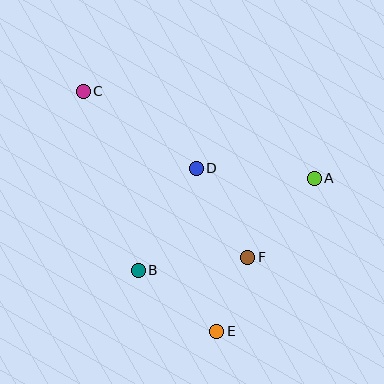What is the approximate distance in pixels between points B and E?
The distance between B and E is approximately 99 pixels.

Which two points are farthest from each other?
Points C and E are farthest from each other.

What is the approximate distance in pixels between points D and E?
The distance between D and E is approximately 164 pixels.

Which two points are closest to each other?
Points E and F are closest to each other.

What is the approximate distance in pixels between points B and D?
The distance between B and D is approximately 117 pixels.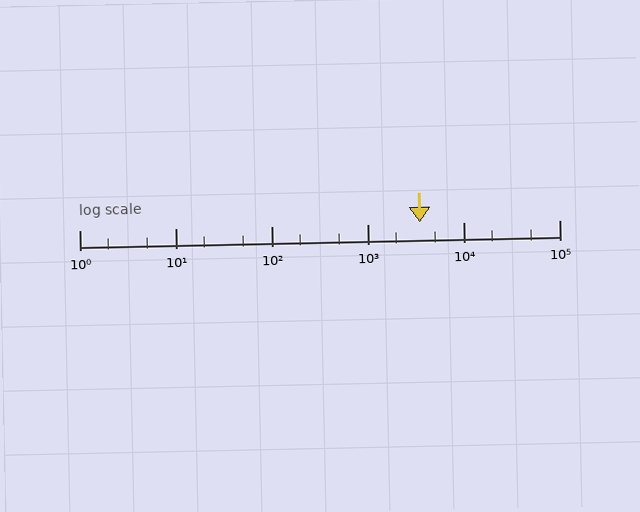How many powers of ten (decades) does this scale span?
The scale spans 5 decades, from 1 to 100000.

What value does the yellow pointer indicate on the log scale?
The pointer indicates approximately 3500.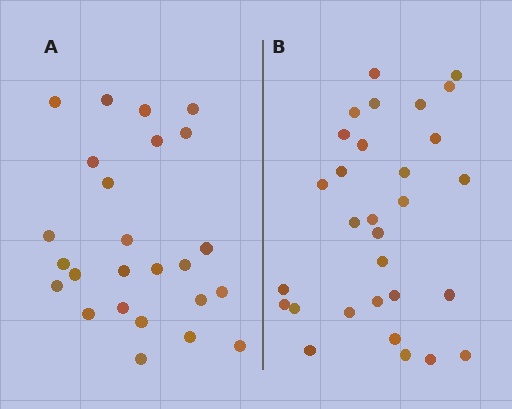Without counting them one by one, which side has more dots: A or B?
Region B (the right region) has more dots.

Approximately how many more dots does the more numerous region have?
Region B has about 5 more dots than region A.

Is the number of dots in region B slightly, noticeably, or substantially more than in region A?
Region B has only slightly more — the two regions are fairly close. The ratio is roughly 1.2 to 1.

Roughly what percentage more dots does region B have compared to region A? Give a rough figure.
About 20% more.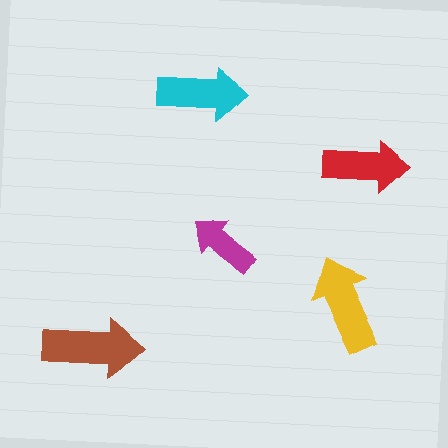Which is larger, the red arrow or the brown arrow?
The brown one.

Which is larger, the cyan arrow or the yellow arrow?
The yellow one.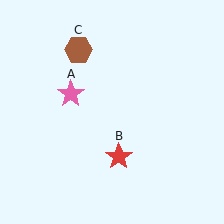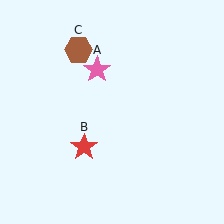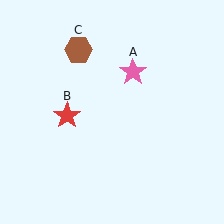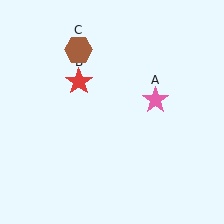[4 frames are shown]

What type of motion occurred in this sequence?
The pink star (object A), red star (object B) rotated clockwise around the center of the scene.